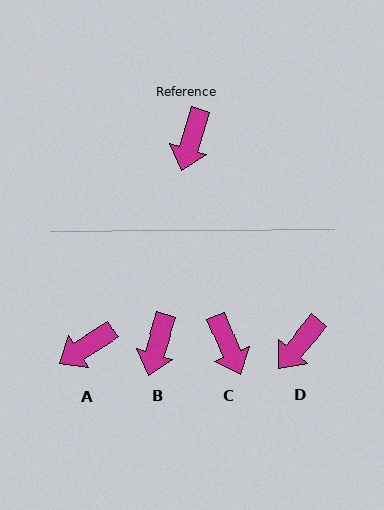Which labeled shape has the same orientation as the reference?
B.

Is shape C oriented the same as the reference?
No, it is off by about 40 degrees.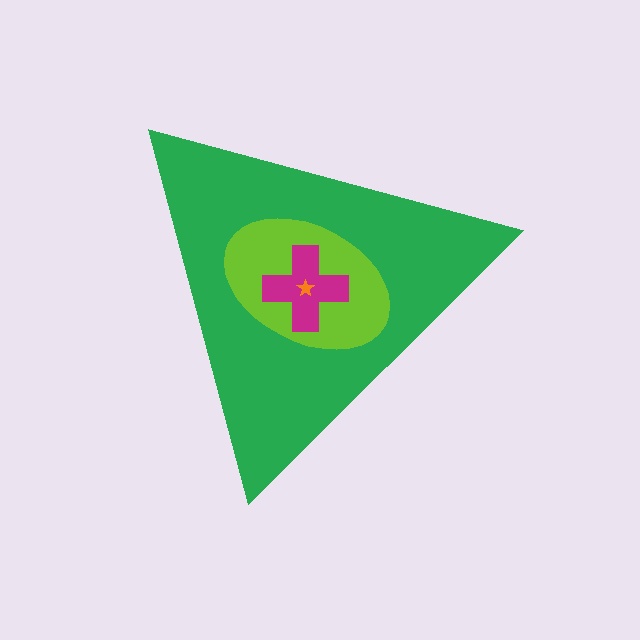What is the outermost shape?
The green triangle.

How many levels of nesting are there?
4.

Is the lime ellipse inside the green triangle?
Yes.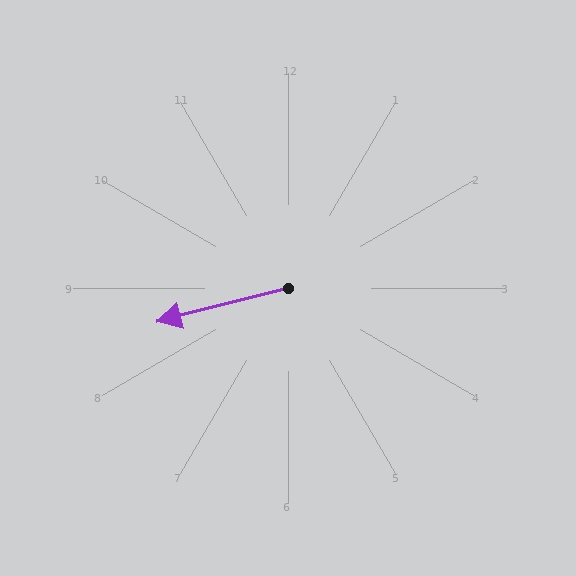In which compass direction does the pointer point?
West.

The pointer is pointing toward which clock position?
Roughly 9 o'clock.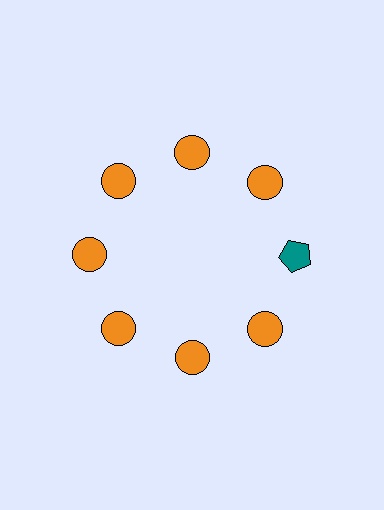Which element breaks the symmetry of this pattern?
The teal pentagon at roughly the 3 o'clock position breaks the symmetry. All other shapes are orange circles.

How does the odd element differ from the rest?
It differs in both color (teal instead of orange) and shape (pentagon instead of circle).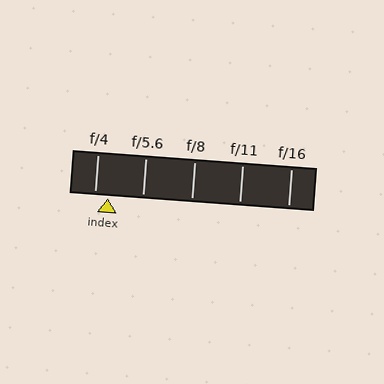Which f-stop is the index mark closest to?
The index mark is closest to f/4.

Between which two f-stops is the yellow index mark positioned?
The index mark is between f/4 and f/5.6.